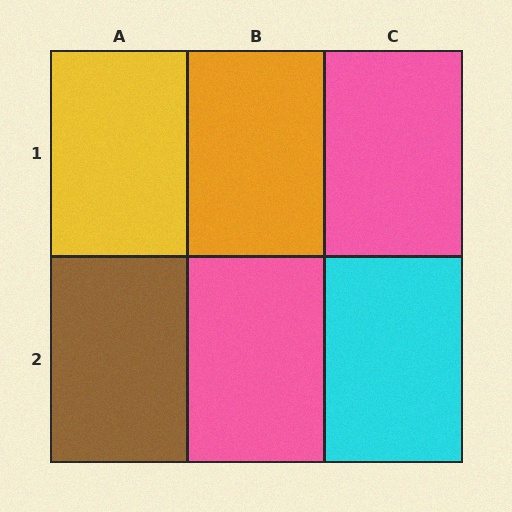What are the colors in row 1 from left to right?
Yellow, orange, pink.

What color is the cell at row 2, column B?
Pink.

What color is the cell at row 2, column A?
Brown.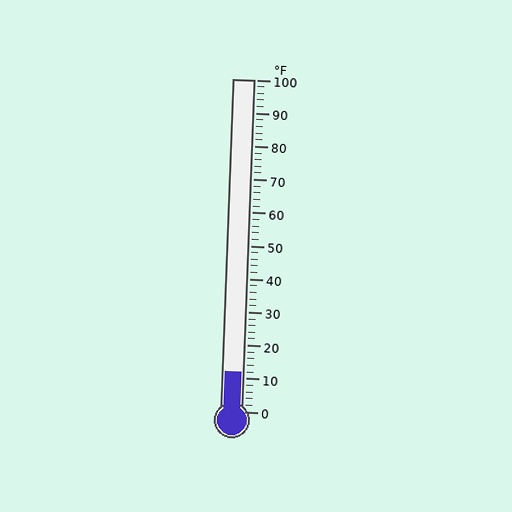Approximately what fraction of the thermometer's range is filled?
The thermometer is filled to approximately 10% of its range.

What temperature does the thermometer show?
The thermometer shows approximately 12°F.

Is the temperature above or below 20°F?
The temperature is below 20°F.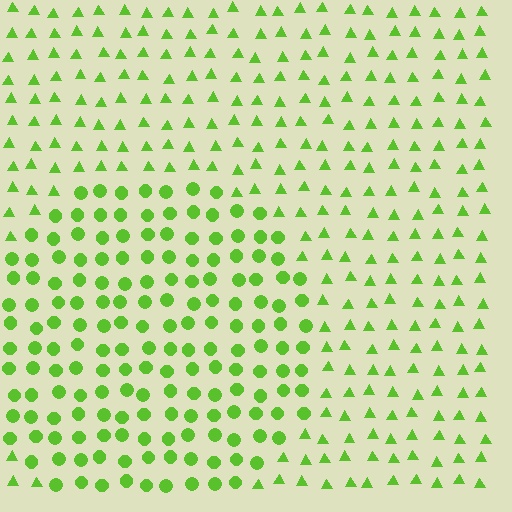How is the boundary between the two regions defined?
The boundary is defined by a change in element shape: circles inside vs. triangles outside. All elements share the same color and spacing.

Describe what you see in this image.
The image is filled with small lime elements arranged in a uniform grid. A circle-shaped region contains circles, while the surrounding area contains triangles. The boundary is defined purely by the change in element shape.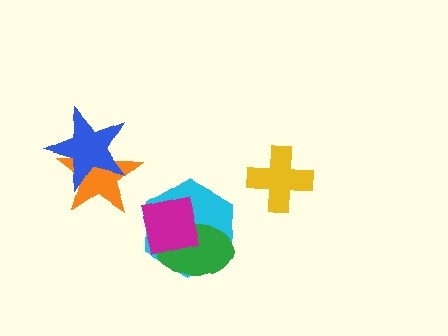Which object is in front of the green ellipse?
The magenta square is in front of the green ellipse.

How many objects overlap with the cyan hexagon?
2 objects overlap with the cyan hexagon.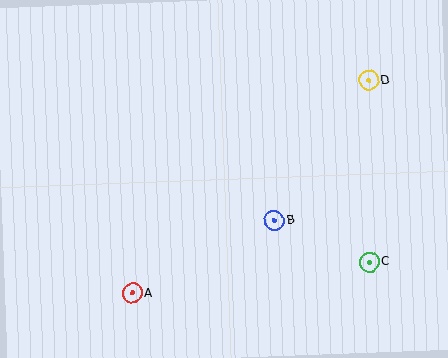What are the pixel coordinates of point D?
Point D is at (369, 80).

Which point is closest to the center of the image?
Point B at (274, 220) is closest to the center.